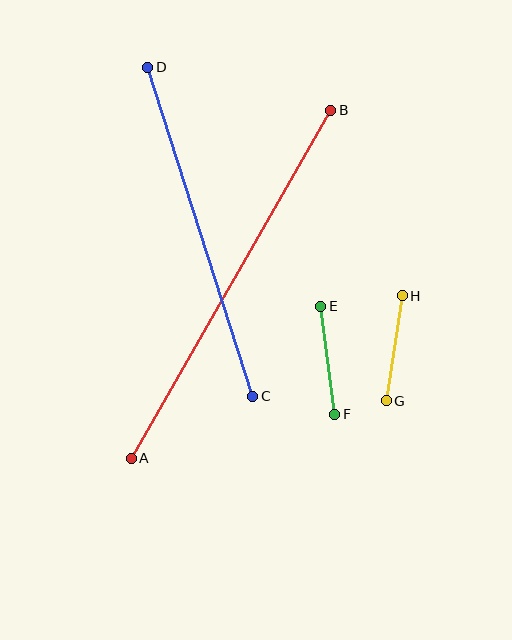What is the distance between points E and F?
The distance is approximately 109 pixels.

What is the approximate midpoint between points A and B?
The midpoint is at approximately (231, 284) pixels.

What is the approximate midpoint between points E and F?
The midpoint is at approximately (328, 360) pixels.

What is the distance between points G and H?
The distance is approximately 107 pixels.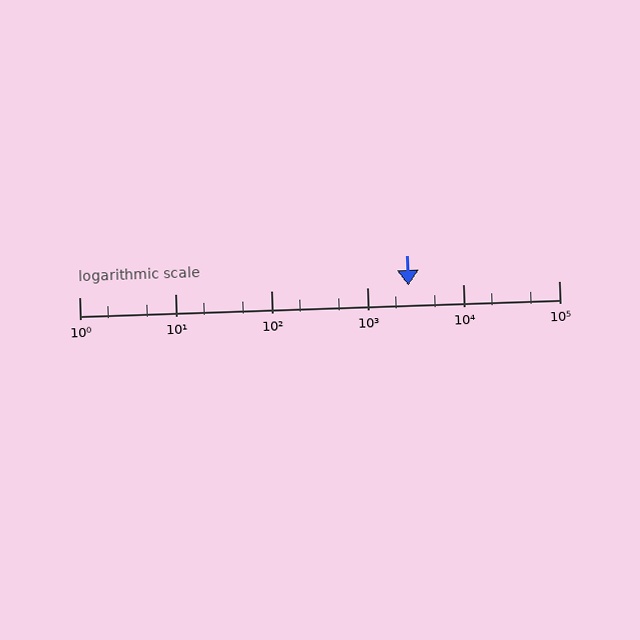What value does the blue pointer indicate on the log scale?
The pointer indicates approximately 2700.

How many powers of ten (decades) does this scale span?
The scale spans 5 decades, from 1 to 100000.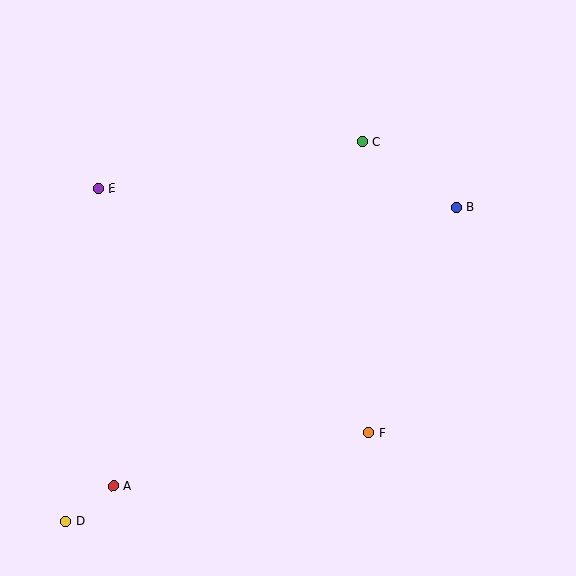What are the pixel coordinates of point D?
Point D is at (66, 521).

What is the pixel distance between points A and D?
The distance between A and D is 59 pixels.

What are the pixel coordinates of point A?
Point A is at (113, 486).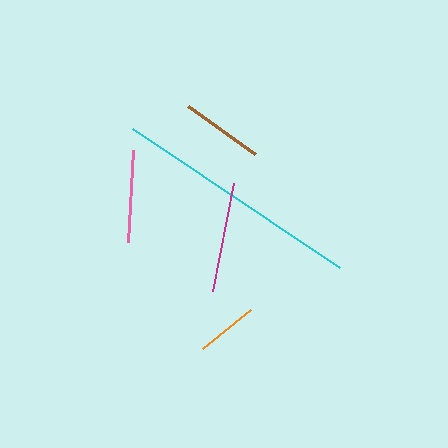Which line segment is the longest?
The cyan line is the longest at approximately 250 pixels.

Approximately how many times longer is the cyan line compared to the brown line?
The cyan line is approximately 3.0 times the length of the brown line.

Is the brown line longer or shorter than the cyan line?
The cyan line is longer than the brown line.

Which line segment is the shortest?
The orange line is the shortest at approximately 62 pixels.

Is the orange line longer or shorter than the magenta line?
The magenta line is longer than the orange line.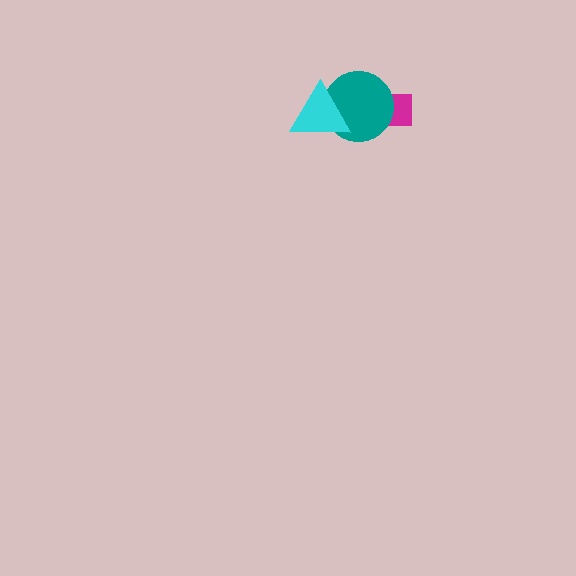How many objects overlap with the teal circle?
2 objects overlap with the teal circle.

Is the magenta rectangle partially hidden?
Yes, it is partially covered by another shape.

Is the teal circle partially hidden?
Yes, it is partially covered by another shape.